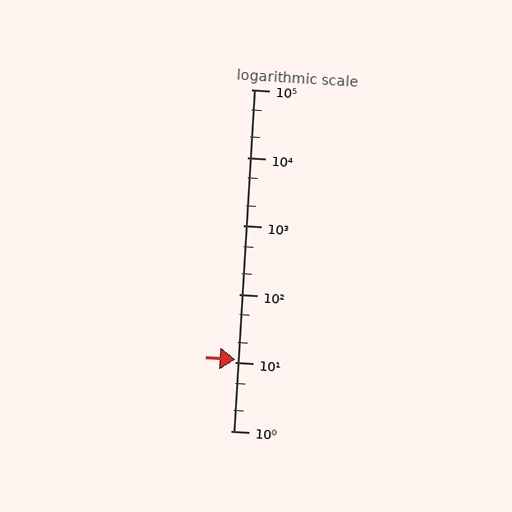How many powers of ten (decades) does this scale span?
The scale spans 5 decades, from 1 to 100000.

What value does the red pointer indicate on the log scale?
The pointer indicates approximately 11.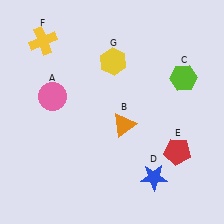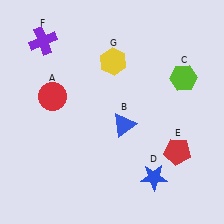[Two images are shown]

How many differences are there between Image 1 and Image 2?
There are 3 differences between the two images.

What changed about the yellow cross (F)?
In Image 1, F is yellow. In Image 2, it changed to purple.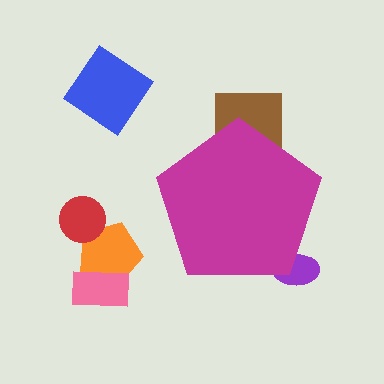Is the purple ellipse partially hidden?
Yes, the purple ellipse is partially hidden behind the magenta pentagon.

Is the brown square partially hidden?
Yes, the brown square is partially hidden behind the magenta pentagon.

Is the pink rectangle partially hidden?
No, the pink rectangle is fully visible.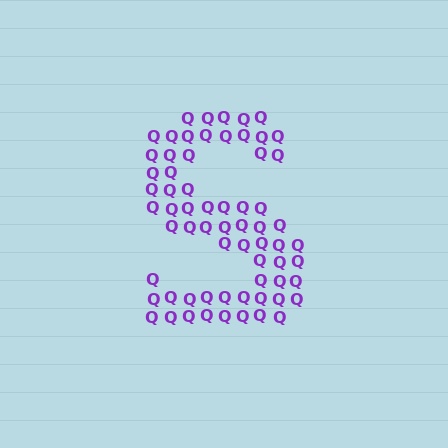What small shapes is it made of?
It is made of small letter Q's.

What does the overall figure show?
The overall figure shows the letter S.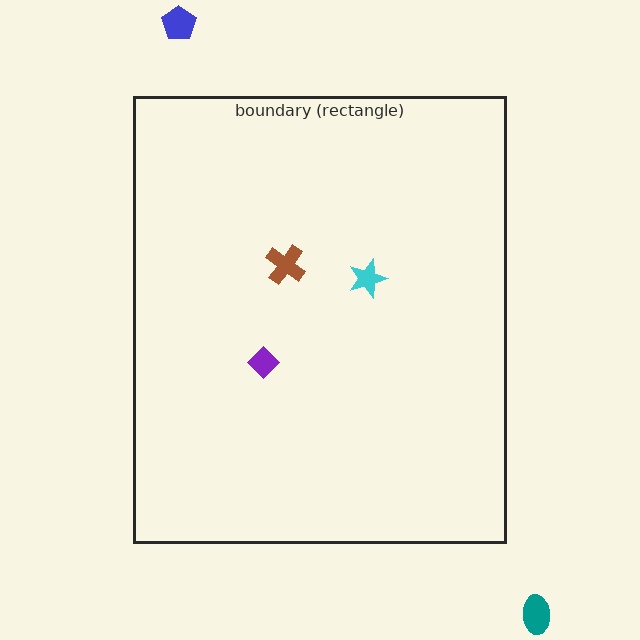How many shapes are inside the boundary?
3 inside, 2 outside.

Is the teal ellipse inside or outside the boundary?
Outside.